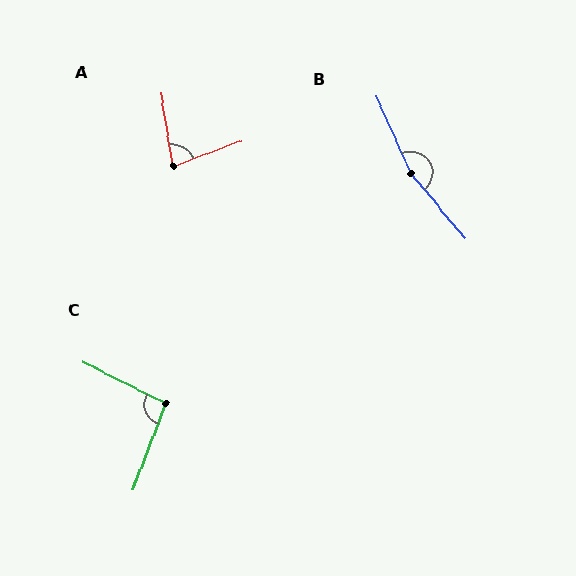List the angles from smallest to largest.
A (79°), C (96°), B (164°).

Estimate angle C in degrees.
Approximately 96 degrees.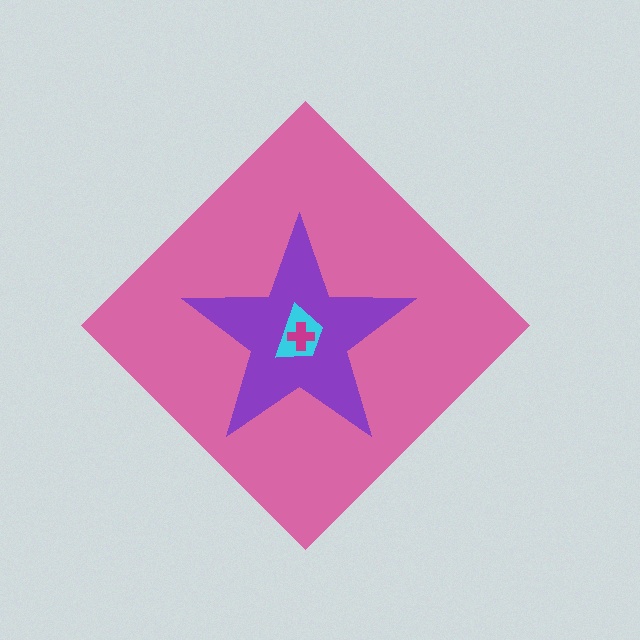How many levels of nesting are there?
4.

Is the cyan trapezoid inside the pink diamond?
Yes.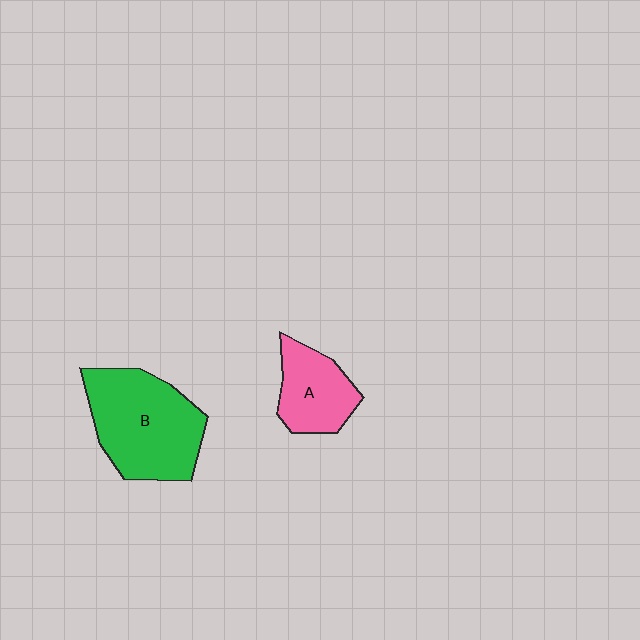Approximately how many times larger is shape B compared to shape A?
Approximately 1.8 times.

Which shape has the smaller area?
Shape A (pink).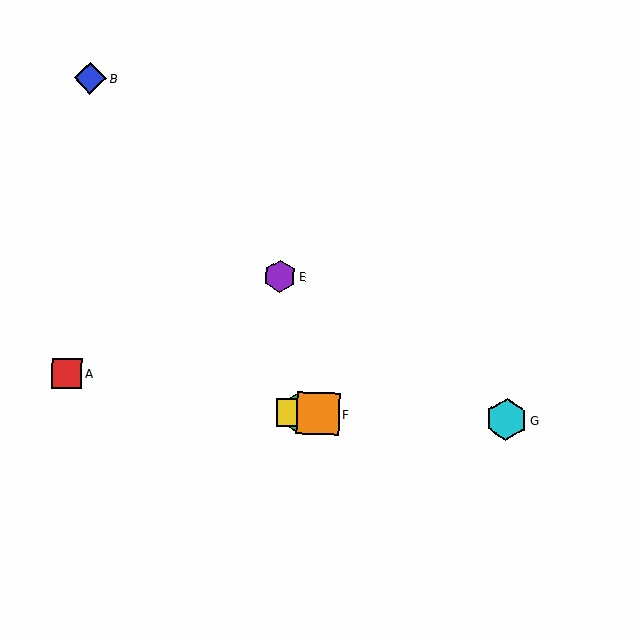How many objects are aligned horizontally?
4 objects (C, D, F, G) are aligned horizontally.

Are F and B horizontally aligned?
No, F is at y≈414 and B is at y≈78.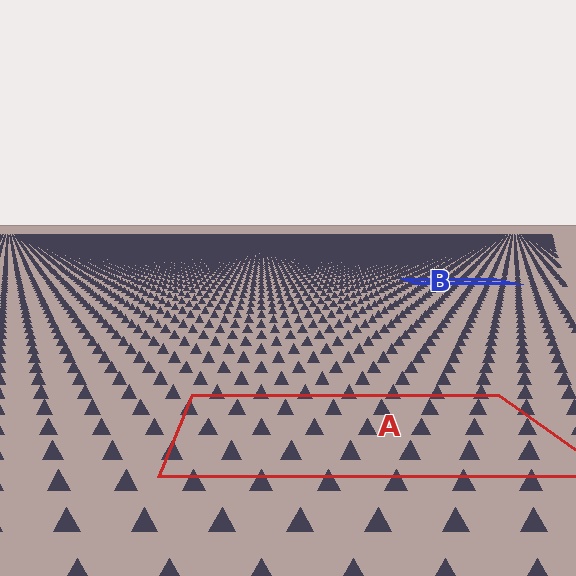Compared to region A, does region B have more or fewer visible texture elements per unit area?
Region B has more texture elements per unit area — they are packed more densely because it is farther away.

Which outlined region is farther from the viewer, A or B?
Region B is farther from the viewer — the texture elements inside it appear smaller and more densely packed.